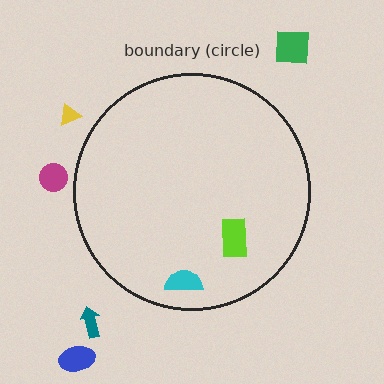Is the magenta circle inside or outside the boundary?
Outside.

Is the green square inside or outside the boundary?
Outside.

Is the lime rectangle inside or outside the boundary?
Inside.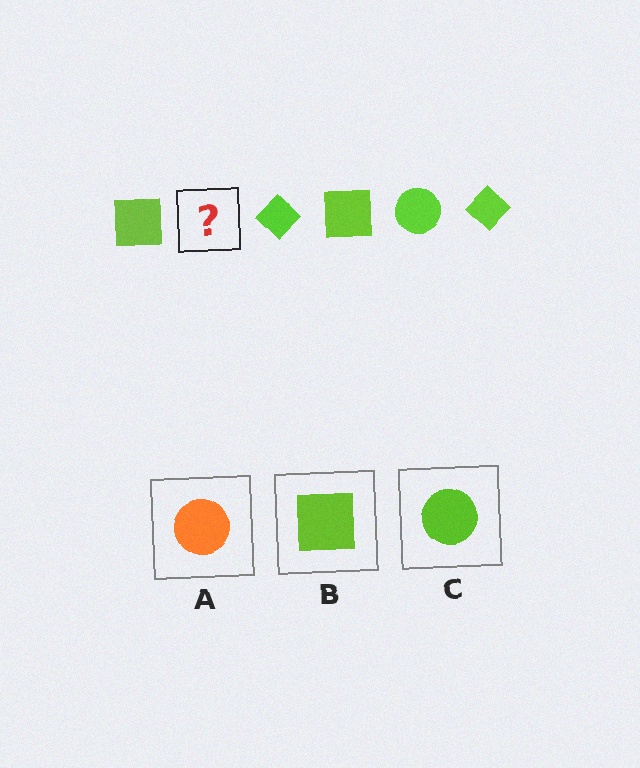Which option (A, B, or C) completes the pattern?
C.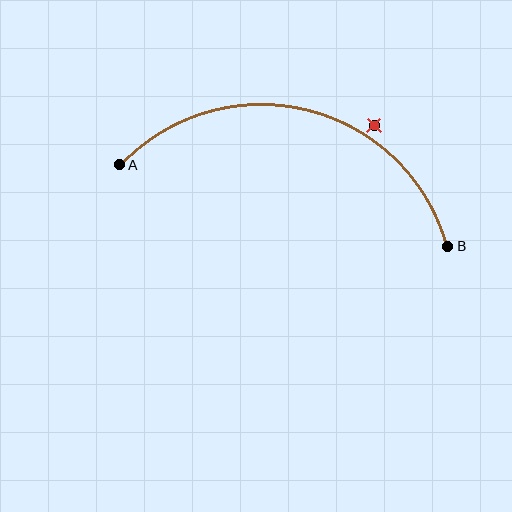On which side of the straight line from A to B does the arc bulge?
The arc bulges above the straight line connecting A and B.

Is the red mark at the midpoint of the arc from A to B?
No — the red mark does not lie on the arc at all. It sits slightly outside the curve.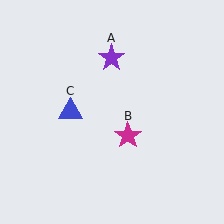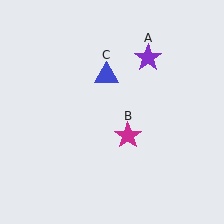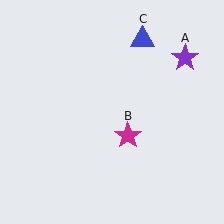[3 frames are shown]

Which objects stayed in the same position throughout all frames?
Magenta star (object B) remained stationary.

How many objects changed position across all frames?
2 objects changed position: purple star (object A), blue triangle (object C).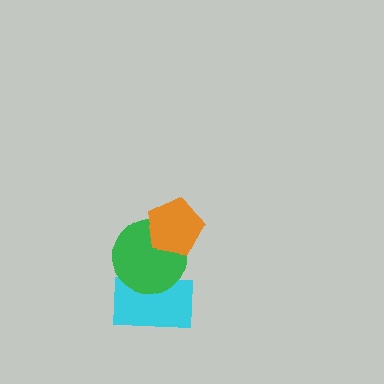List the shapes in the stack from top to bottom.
From top to bottom: the orange pentagon, the green circle, the cyan rectangle.